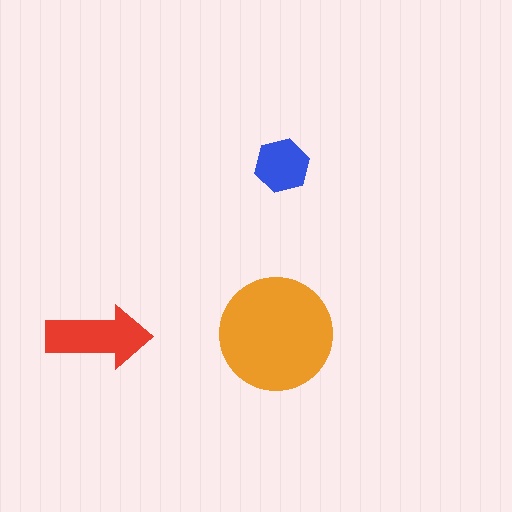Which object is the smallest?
The blue hexagon.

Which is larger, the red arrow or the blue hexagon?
The red arrow.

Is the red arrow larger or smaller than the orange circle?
Smaller.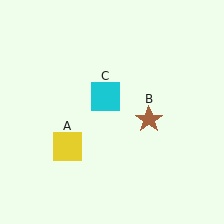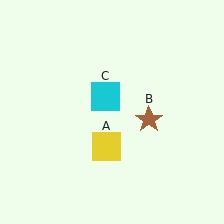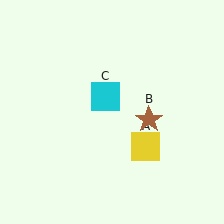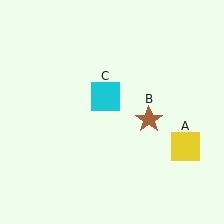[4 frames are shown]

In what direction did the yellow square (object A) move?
The yellow square (object A) moved right.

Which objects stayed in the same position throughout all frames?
Brown star (object B) and cyan square (object C) remained stationary.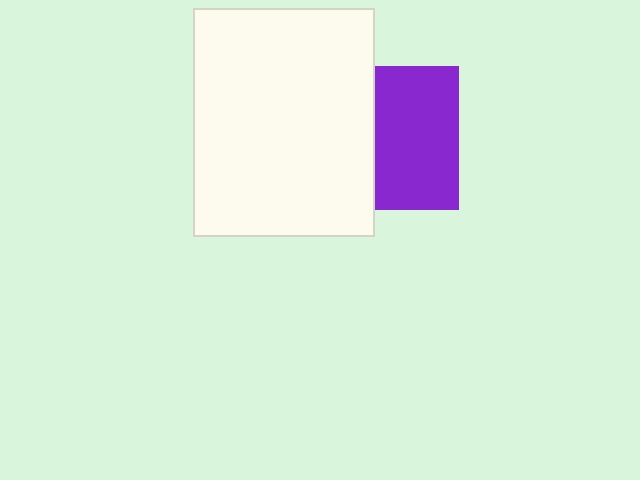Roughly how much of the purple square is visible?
About half of it is visible (roughly 58%).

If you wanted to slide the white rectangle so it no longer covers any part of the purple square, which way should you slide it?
Slide it left — that is the most direct way to separate the two shapes.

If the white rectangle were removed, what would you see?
You would see the complete purple square.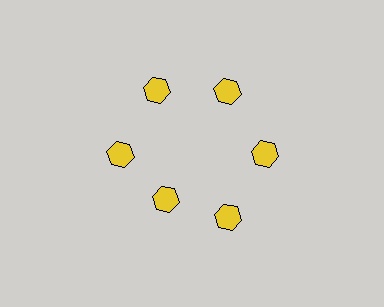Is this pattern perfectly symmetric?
No. The 6 yellow hexagons are arranged in a ring, but one element near the 7 o'clock position is pulled inward toward the center, breaking the 6-fold rotational symmetry.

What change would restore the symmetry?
The symmetry would be restored by moving it outward, back onto the ring so that all 6 hexagons sit at equal angles and equal distance from the center.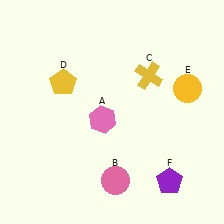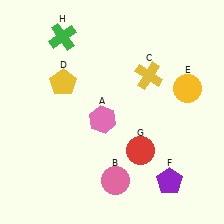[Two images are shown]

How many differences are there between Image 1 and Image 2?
There are 2 differences between the two images.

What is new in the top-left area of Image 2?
A green cross (H) was added in the top-left area of Image 2.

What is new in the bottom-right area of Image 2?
A red circle (G) was added in the bottom-right area of Image 2.